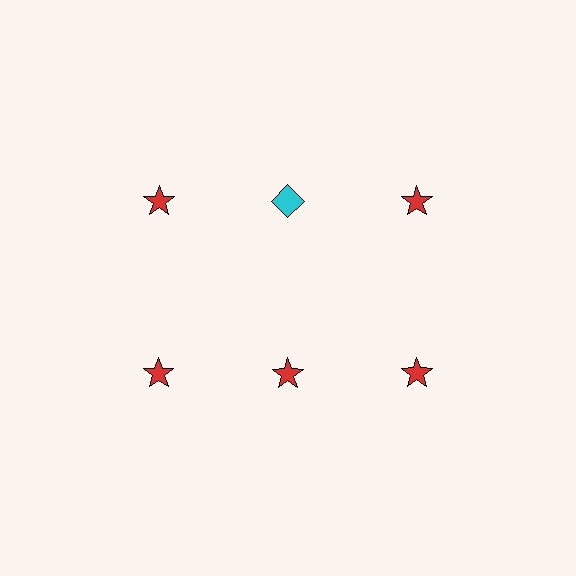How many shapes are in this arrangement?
There are 6 shapes arranged in a grid pattern.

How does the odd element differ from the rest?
It differs in both color (cyan instead of red) and shape (diamond instead of star).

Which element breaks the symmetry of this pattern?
The cyan diamond in the top row, second from left column breaks the symmetry. All other shapes are red stars.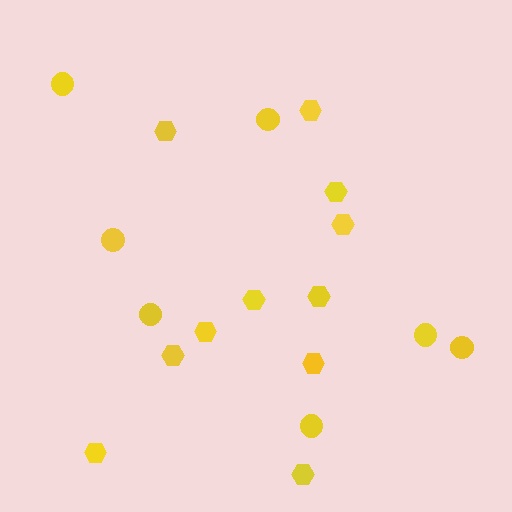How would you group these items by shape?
There are 2 groups: one group of circles (7) and one group of hexagons (11).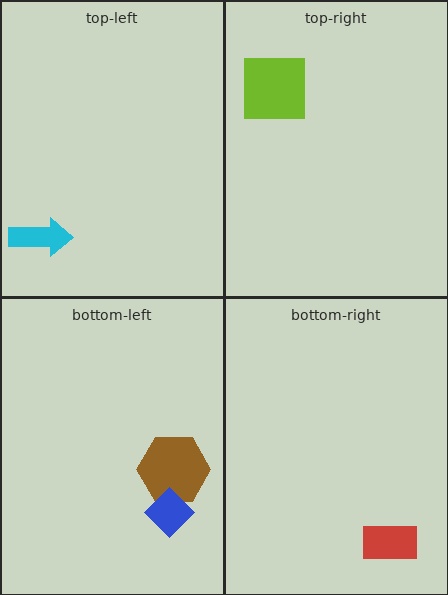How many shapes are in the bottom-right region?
1.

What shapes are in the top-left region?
The cyan arrow.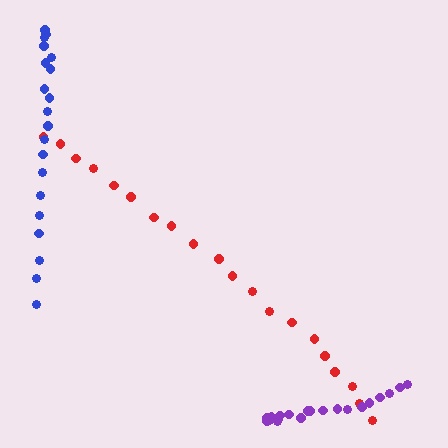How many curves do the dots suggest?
There are 3 distinct paths.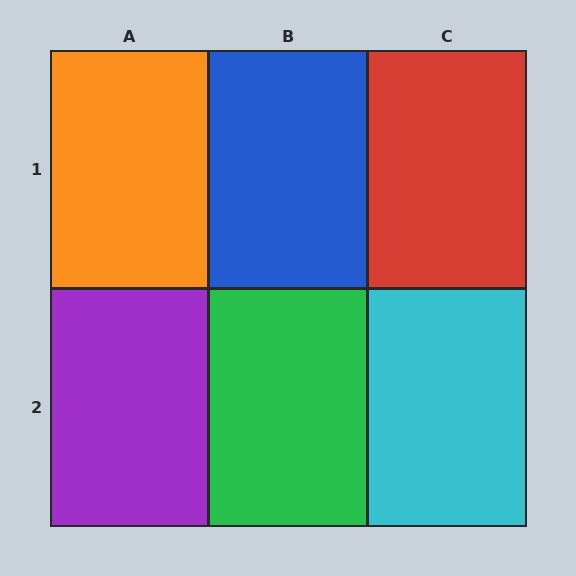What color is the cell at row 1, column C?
Red.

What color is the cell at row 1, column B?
Blue.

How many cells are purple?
1 cell is purple.